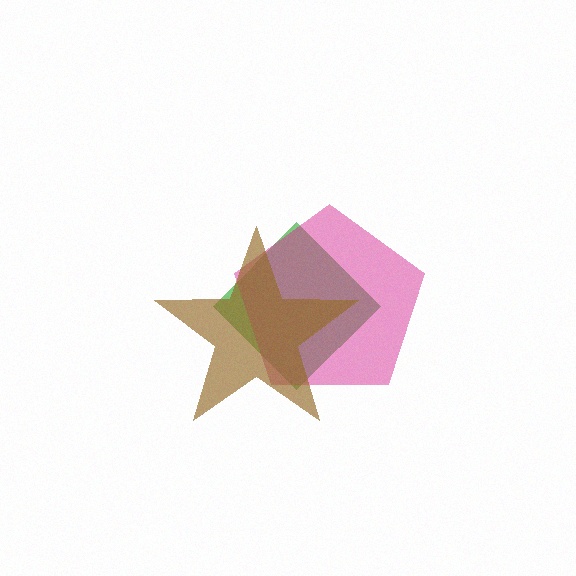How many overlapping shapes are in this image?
There are 3 overlapping shapes in the image.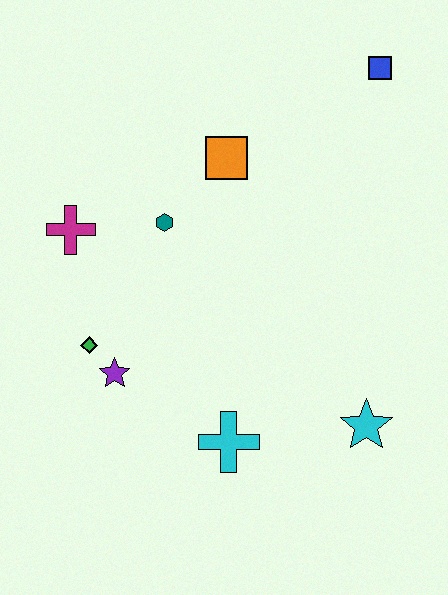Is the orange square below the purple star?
No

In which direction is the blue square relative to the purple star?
The blue square is above the purple star.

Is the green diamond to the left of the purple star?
Yes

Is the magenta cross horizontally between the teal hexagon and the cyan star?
No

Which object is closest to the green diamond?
The purple star is closest to the green diamond.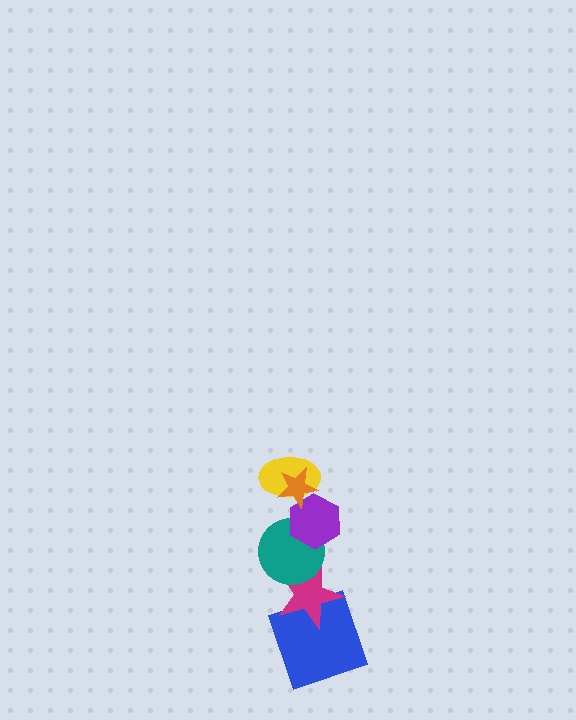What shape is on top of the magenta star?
The teal circle is on top of the magenta star.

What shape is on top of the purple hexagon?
The yellow ellipse is on top of the purple hexagon.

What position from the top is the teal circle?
The teal circle is 4th from the top.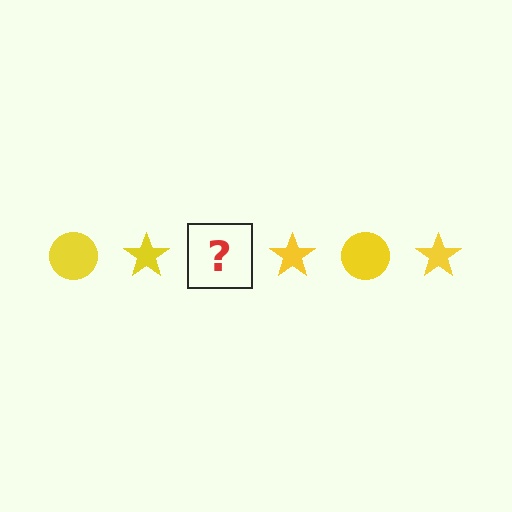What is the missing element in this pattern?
The missing element is a yellow circle.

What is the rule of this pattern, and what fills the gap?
The rule is that the pattern cycles through circle, star shapes in yellow. The gap should be filled with a yellow circle.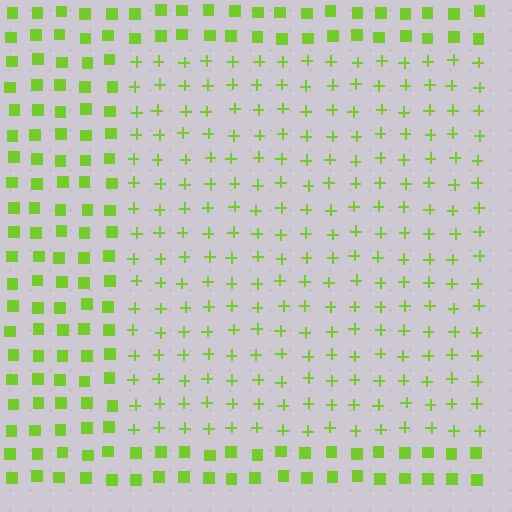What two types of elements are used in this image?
The image uses plus signs inside the rectangle region and squares outside it.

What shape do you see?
I see a rectangle.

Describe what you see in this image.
The image is filled with small lime elements arranged in a uniform grid. A rectangle-shaped region contains plus signs, while the surrounding area contains squares. The boundary is defined purely by the change in element shape.